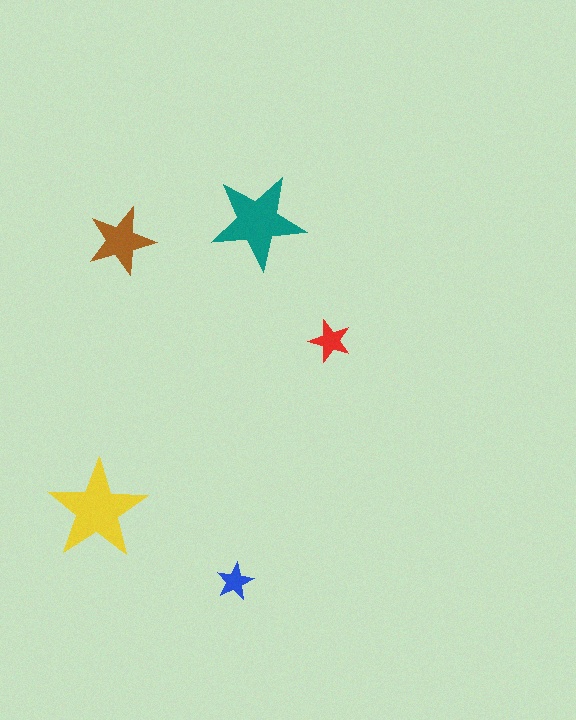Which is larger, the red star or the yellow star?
The yellow one.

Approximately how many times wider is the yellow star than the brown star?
About 1.5 times wider.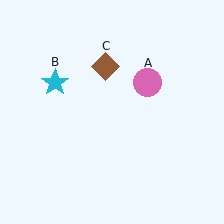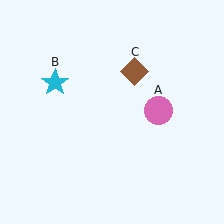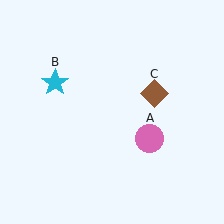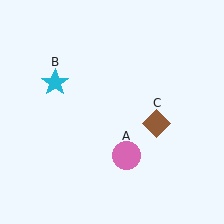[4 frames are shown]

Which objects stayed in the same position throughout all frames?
Cyan star (object B) remained stationary.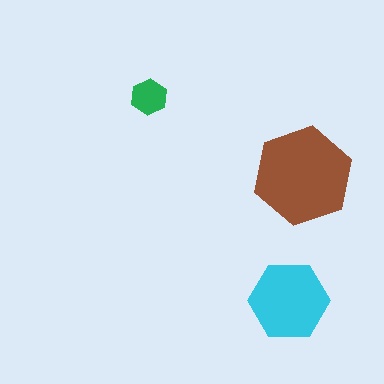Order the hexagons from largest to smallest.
the brown one, the cyan one, the green one.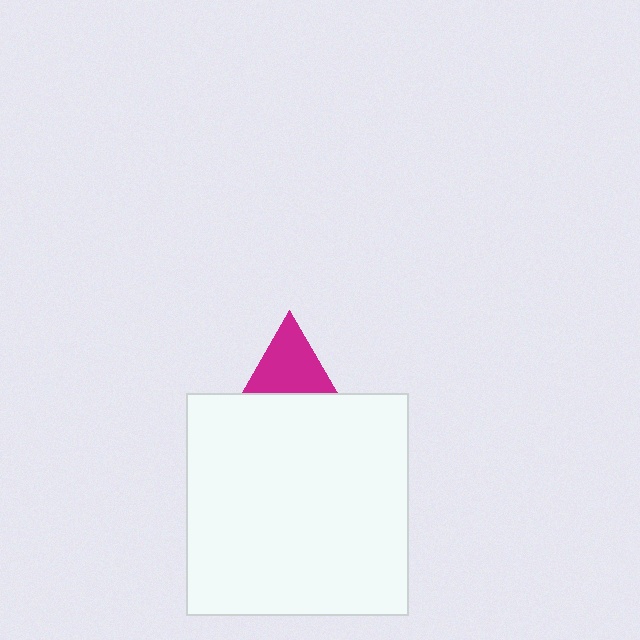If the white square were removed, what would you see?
You would see the complete magenta triangle.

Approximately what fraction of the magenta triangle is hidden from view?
Roughly 51% of the magenta triangle is hidden behind the white square.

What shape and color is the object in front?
The object in front is a white square.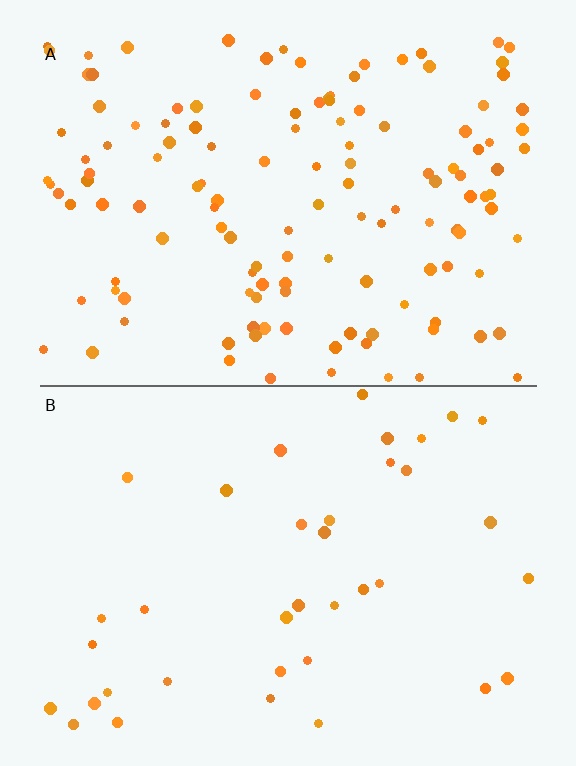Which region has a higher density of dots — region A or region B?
A (the top).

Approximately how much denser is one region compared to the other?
Approximately 3.5× — region A over region B.